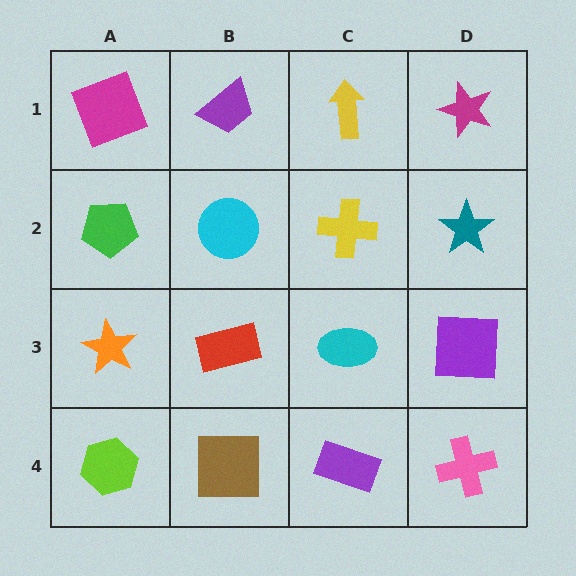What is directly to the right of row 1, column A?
A purple trapezoid.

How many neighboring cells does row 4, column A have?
2.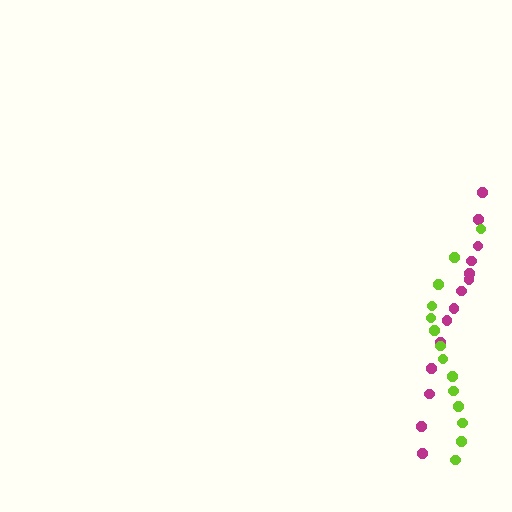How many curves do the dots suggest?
There are 2 distinct paths.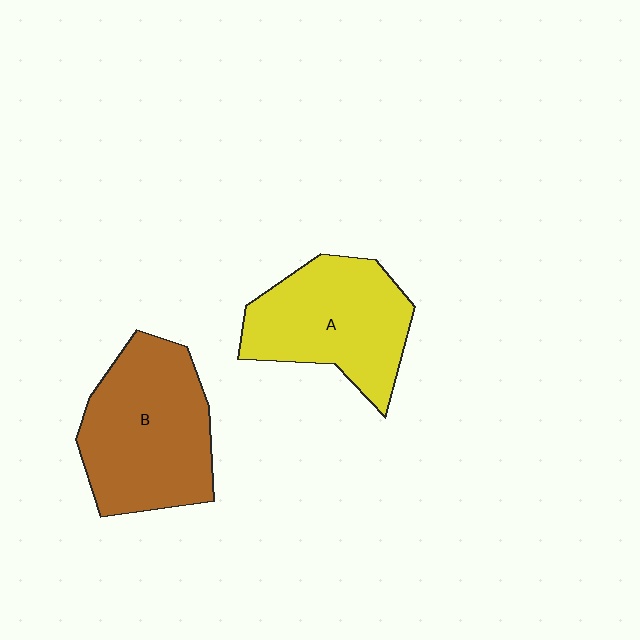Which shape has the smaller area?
Shape A (yellow).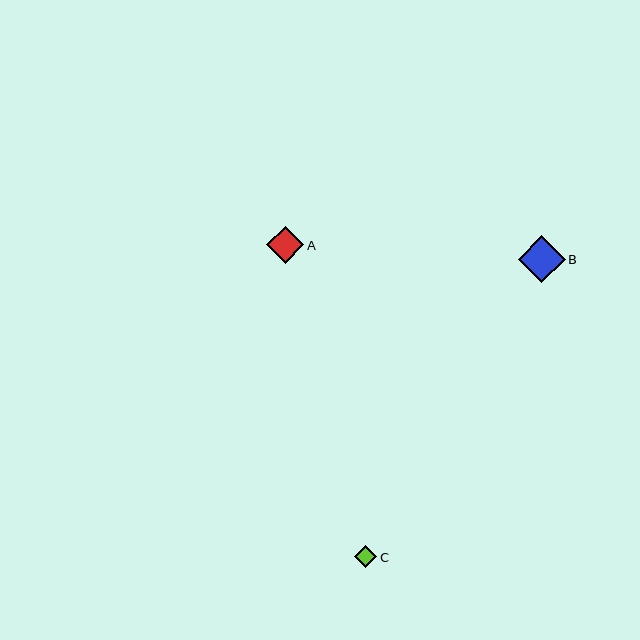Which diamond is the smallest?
Diamond C is the smallest with a size of approximately 22 pixels.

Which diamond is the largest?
Diamond B is the largest with a size of approximately 47 pixels.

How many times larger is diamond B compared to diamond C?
Diamond B is approximately 2.2 times the size of diamond C.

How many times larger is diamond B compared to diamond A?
Diamond B is approximately 1.3 times the size of diamond A.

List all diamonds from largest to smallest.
From largest to smallest: B, A, C.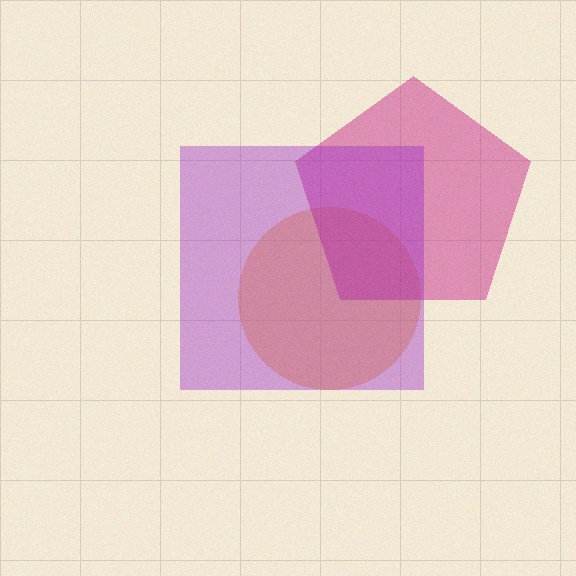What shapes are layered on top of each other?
The layered shapes are: an orange circle, a magenta pentagon, a purple square.